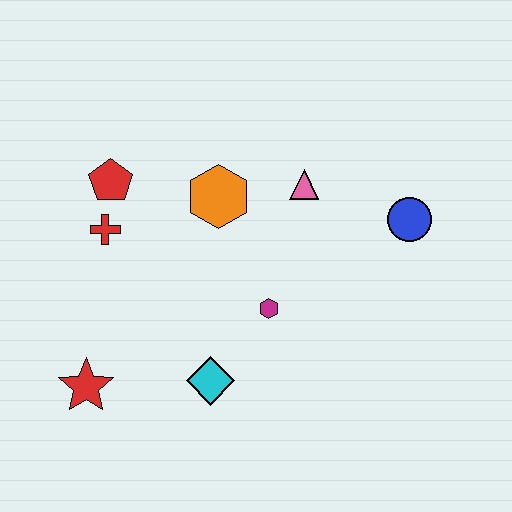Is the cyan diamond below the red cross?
Yes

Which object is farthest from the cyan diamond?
The blue circle is farthest from the cyan diamond.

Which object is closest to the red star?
The cyan diamond is closest to the red star.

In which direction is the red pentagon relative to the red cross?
The red pentagon is above the red cross.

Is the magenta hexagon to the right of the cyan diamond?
Yes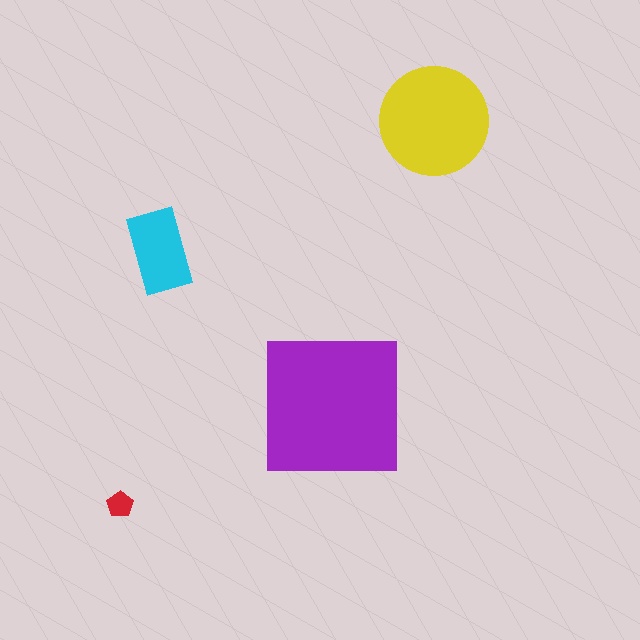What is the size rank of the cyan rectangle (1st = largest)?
3rd.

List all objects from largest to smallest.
The purple square, the yellow circle, the cyan rectangle, the red pentagon.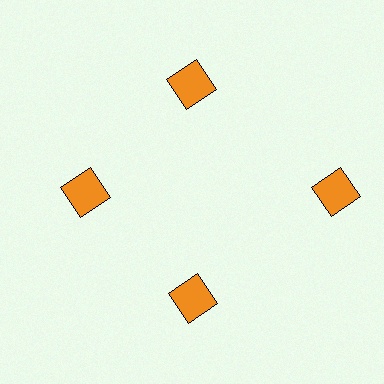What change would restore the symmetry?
The symmetry would be restored by moving it inward, back onto the ring so that all 4 squares sit at equal angles and equal distance from the center.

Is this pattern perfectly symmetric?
No. The 4 orange squares are arranged in a ring, but one element near the 3 o'clock position is pushed outward from the center, breaking the 4-fold rotational symmetry.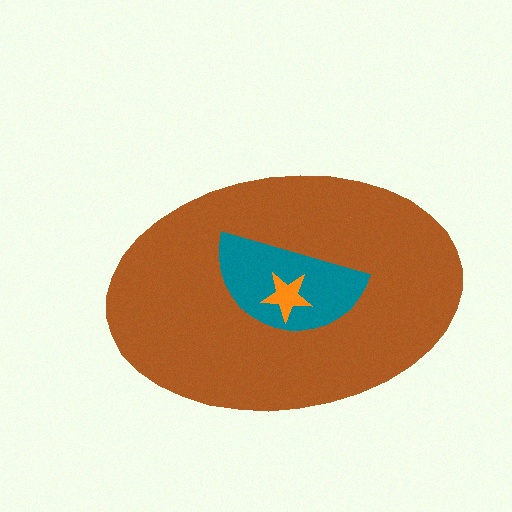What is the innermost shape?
The orange star.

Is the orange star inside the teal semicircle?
Yes.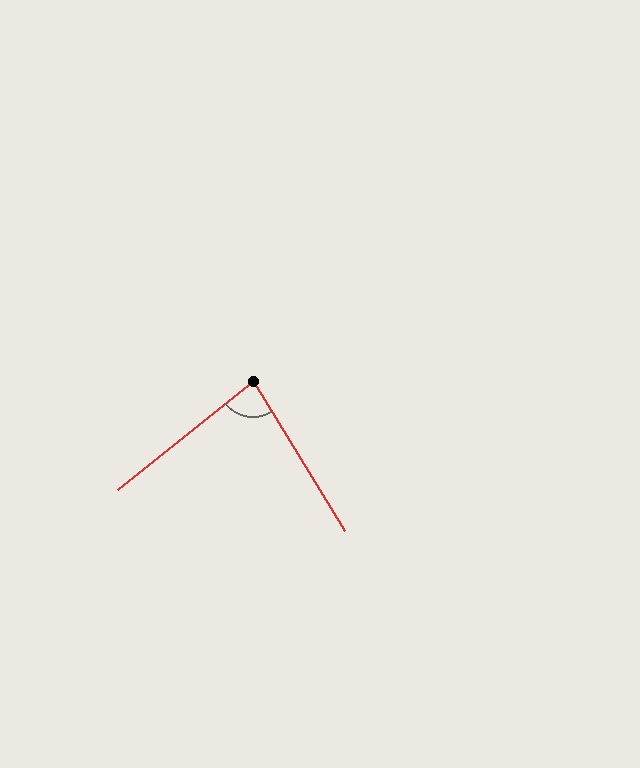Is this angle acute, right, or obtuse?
It is acute.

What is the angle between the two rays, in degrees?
Approximately 83 degrees.